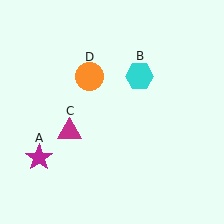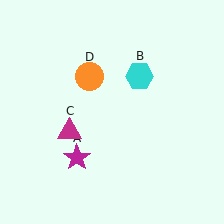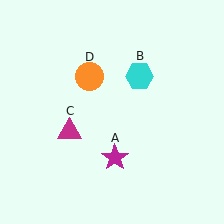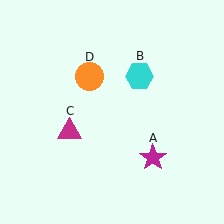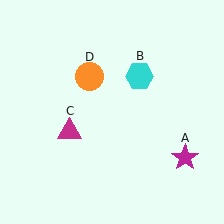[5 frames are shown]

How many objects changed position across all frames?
1 object changed position: magenta star (object A).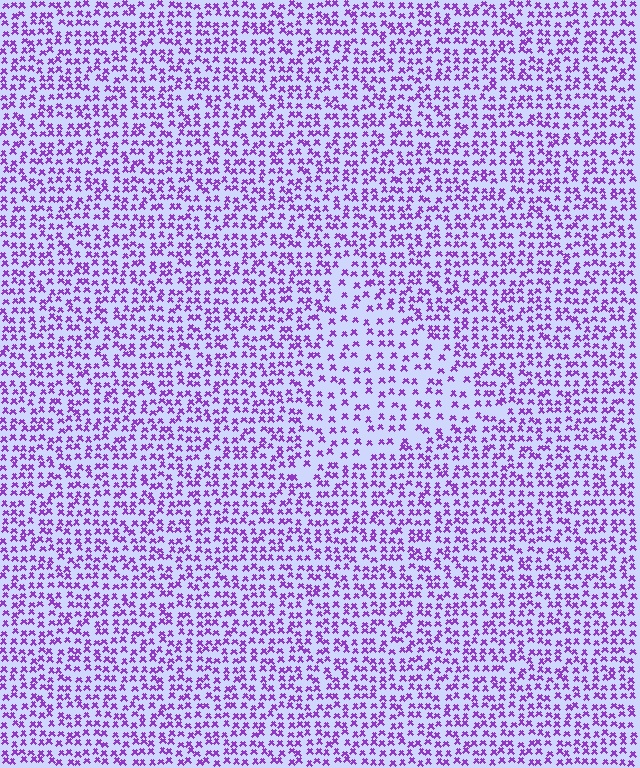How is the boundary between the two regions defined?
The boundary is defined by a change in element density (approximately 1.7x ratio). All elements are the same color, size, and shape.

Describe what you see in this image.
The image contains small purple elements arranged at two different densities. A triangle-shaped region is visible where the elements are less densely packed than the surrounding area.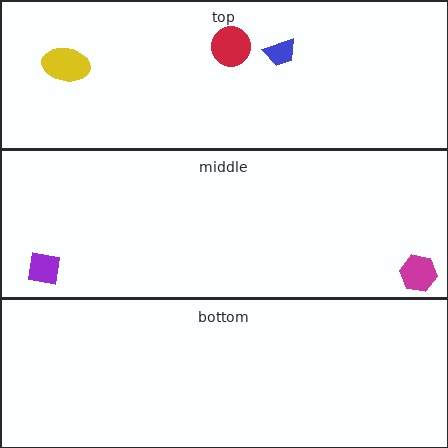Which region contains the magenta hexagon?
The middle region.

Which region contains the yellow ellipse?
The top region.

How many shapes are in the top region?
3.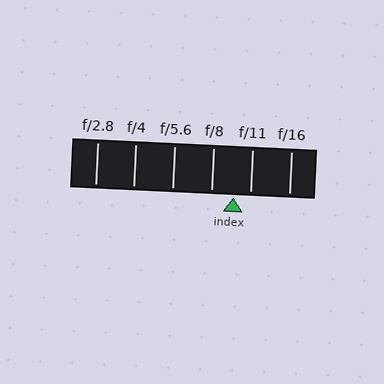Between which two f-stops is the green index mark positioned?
The index mark is between f/8 and f/11.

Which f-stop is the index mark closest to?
The index mark is closest to f/11.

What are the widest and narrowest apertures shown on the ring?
The widest aperture shown is f/2.8 and the narrowest is f/16.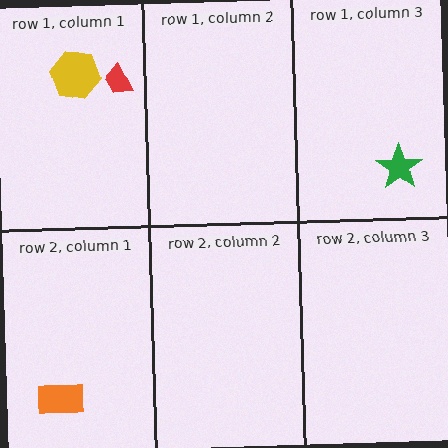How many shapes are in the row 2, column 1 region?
1.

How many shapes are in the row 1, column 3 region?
1.